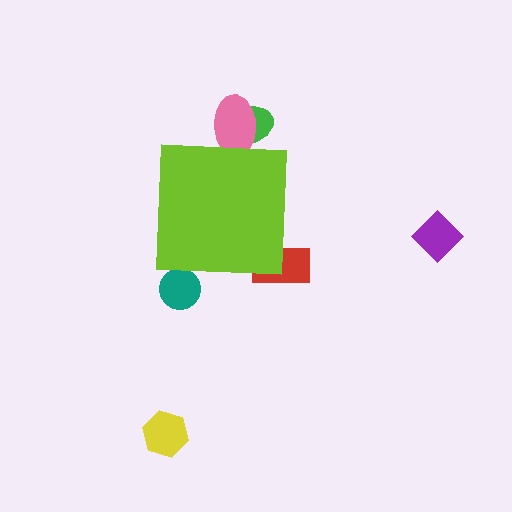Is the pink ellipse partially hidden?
Yes, the pink ellipse is partially hidden behind the lime square.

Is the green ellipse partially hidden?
Yes, the green ellipse is partially hidden behind the lime square.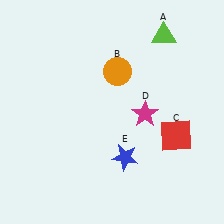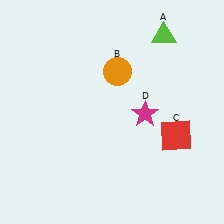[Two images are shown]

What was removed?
The blue star (E) was removed in Image 2.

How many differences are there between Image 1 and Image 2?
There is 1 difference between the two images.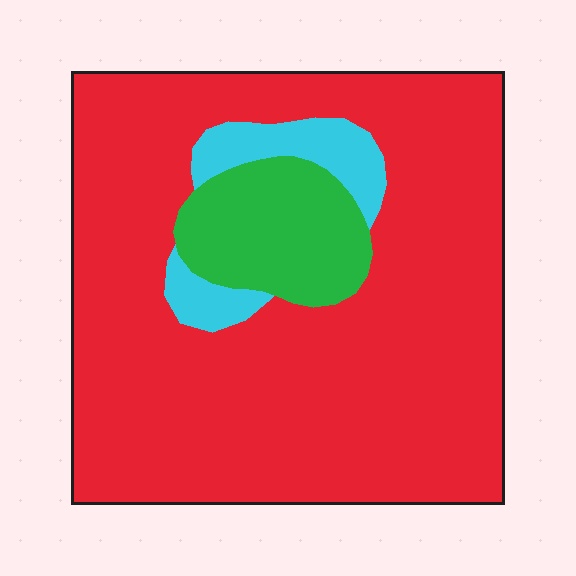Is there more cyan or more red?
Red.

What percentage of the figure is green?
Green takes up about one eighth (1/8) of the figure.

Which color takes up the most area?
Red, at roughly 80%.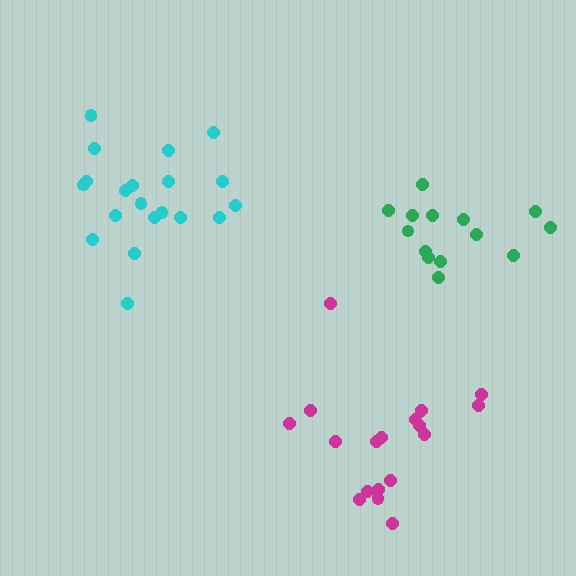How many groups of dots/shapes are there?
There are 3 groups.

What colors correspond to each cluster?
The clusters are colored: green, cyan, magenta.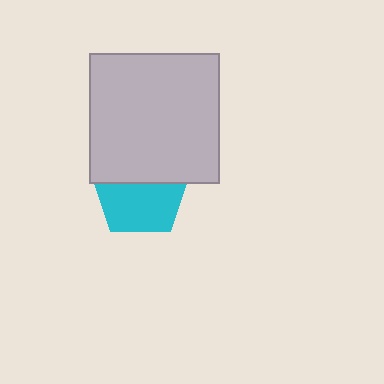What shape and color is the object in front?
The object in front is a light gray square.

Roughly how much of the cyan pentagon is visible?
About half of it is visible (roughly 59%).